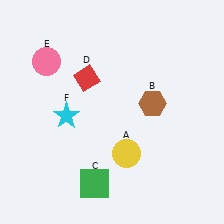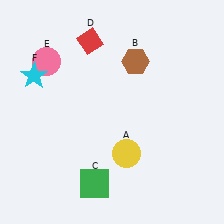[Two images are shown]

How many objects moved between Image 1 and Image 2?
3 objects moved between the two images.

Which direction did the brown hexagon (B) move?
The brown hexagon (B) moved up.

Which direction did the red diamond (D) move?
The red diamond (D) moved up.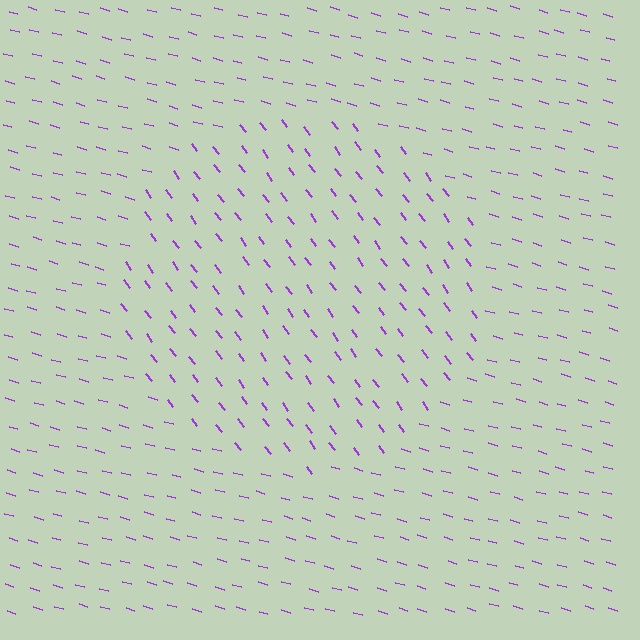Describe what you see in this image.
The image is filled with small purple line segments. A circle region in the image has lines oriented differently from the surrounding lines, creating a visible texture boundary.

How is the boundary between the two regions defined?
The boundary is defined purely by a change in line orientation (approximately 37 degrees difference). All lines are the same color and thickness.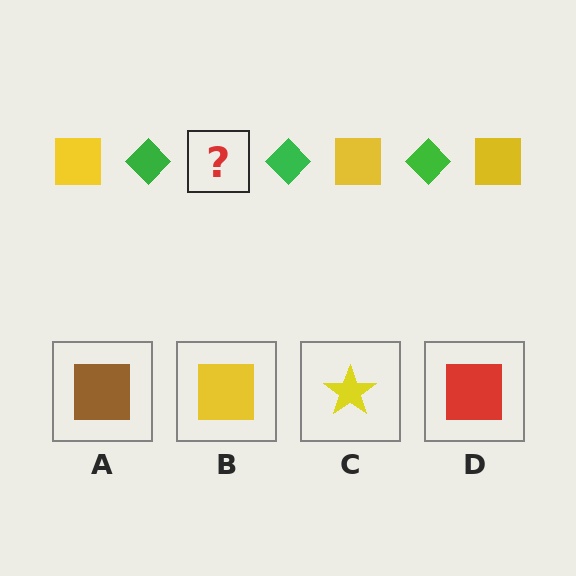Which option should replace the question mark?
Option B.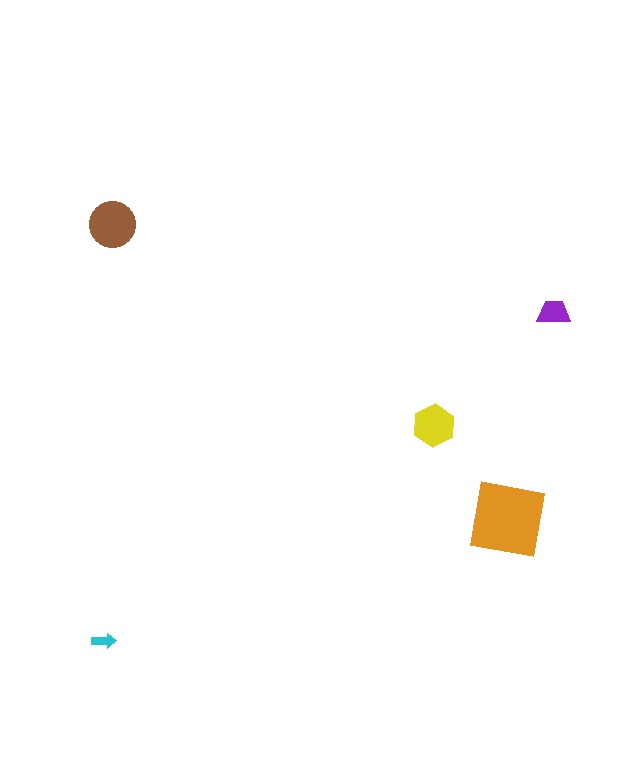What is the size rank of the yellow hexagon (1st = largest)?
3rd.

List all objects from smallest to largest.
The cyan arrow, the purple trapezoid, the yellow hexagon, the brown circle, the orange square.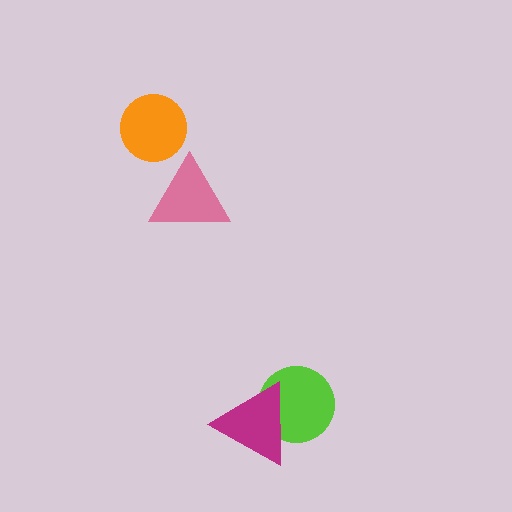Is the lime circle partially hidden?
Yes, it is partially covered by another shape.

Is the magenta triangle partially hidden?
No, no other shape covers it.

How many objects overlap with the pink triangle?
0 objects overlap with the pink triangle.